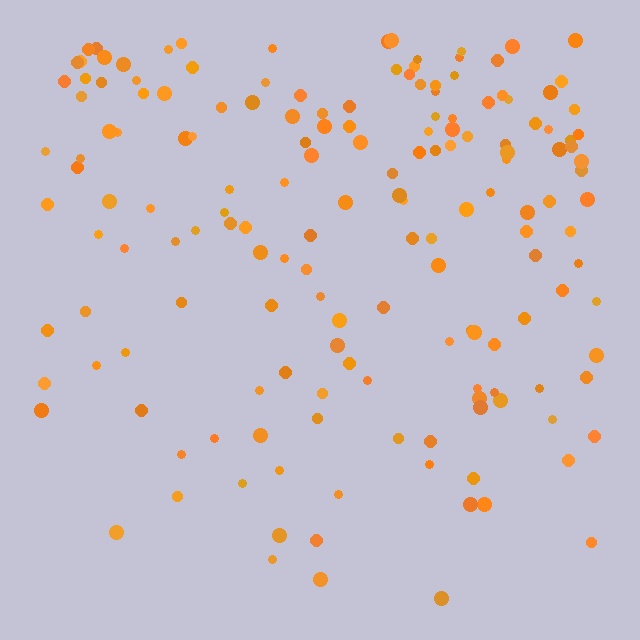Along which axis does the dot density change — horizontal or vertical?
Vertical.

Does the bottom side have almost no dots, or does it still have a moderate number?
Still a moderate number, just noticeably fewer than the top.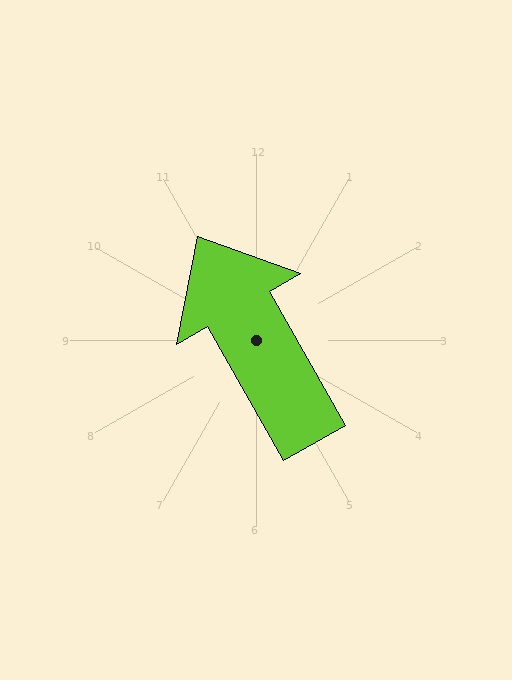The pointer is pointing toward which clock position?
Roughly 11 o'clock.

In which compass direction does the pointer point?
Northwest.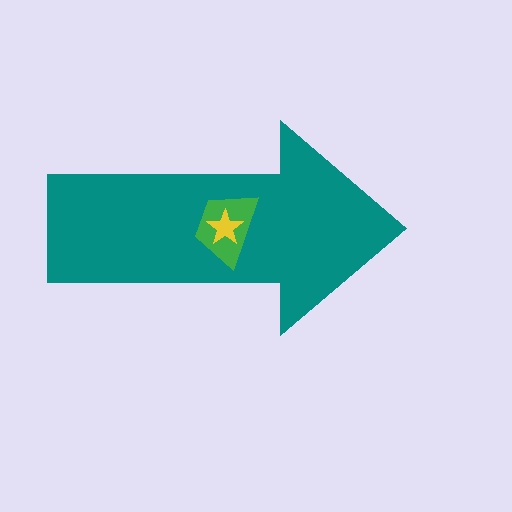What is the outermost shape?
The teal arrow.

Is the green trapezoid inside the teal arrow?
Yes.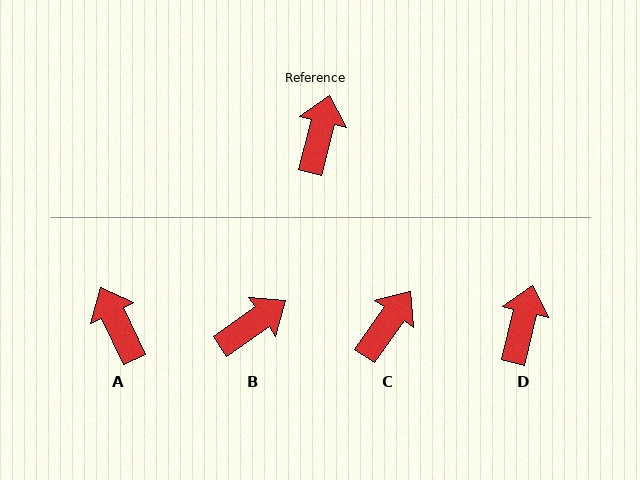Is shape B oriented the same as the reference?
No, it is off by about 41 degrees.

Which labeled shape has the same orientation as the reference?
D.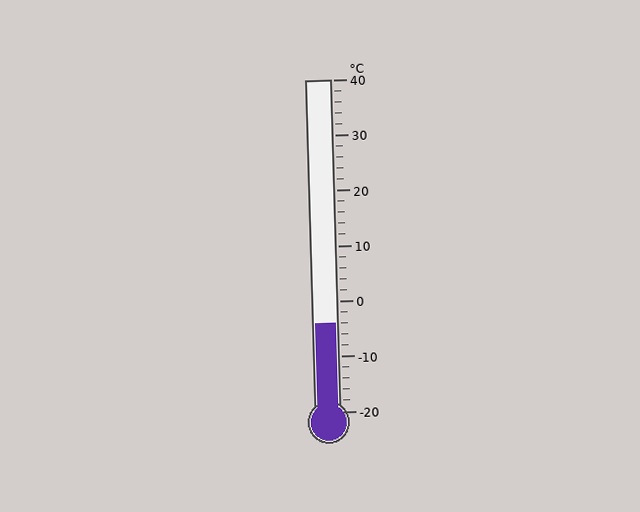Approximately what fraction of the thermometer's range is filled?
The thermometer is filled to approximately 25% of its range.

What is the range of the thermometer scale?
The thermometer scale ranges from -20°C to 40°C.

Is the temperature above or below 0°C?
The temperature is below 0°C.